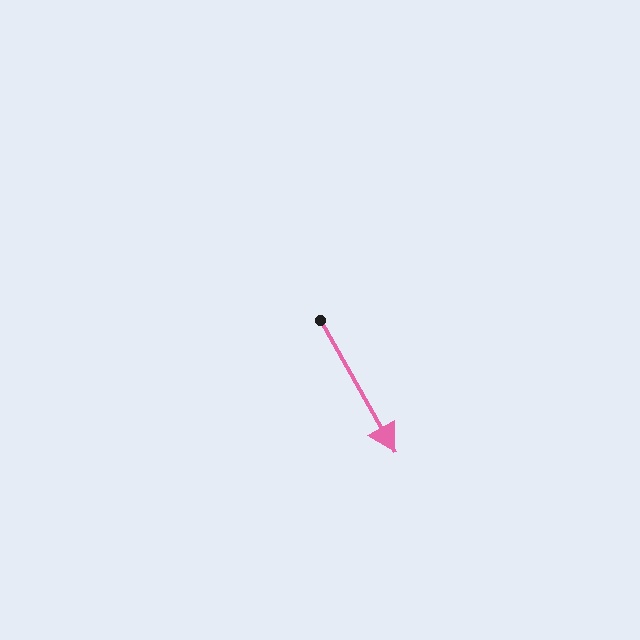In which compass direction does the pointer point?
Southeast.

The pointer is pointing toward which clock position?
Roughly 5 o'clock.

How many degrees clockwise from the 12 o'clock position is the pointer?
Approximately 150 degrees.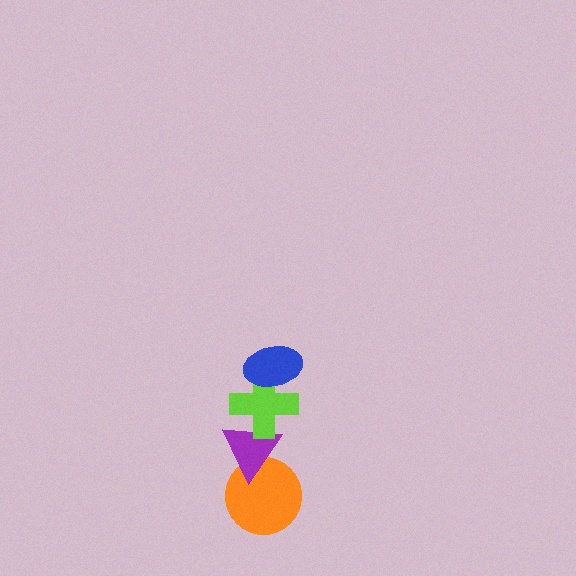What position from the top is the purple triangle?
The purple triangle is 3rd from the top.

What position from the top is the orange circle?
The orange circle is 4th from the top.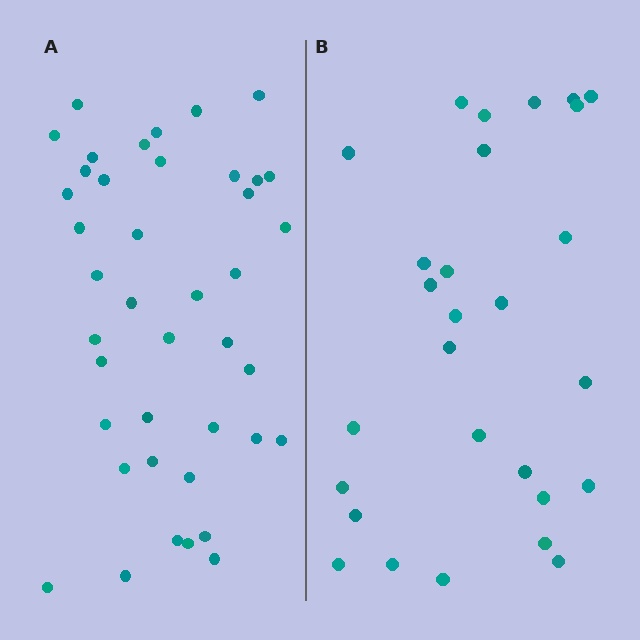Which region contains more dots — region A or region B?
Region A (the left region) has more dots.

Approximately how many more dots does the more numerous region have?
Region A has approximately 15 more dots than region B.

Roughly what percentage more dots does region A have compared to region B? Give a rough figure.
About 45% more.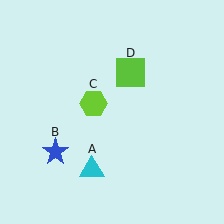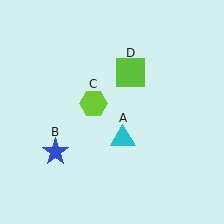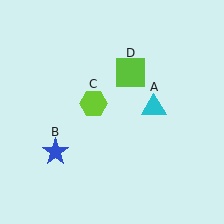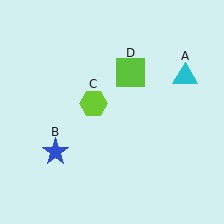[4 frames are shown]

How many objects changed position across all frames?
1 object changed position: cyan triangle (object A).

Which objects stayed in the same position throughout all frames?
Blue star (object B) and lime hexagon (object C) and lime square (object D) remained stationary.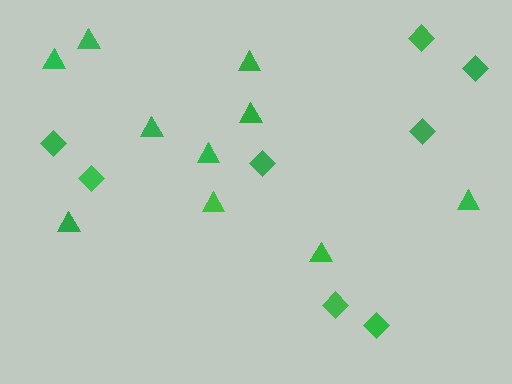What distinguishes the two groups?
There are 2 groups: one group of triangles (10) and one group of diamonds (8).